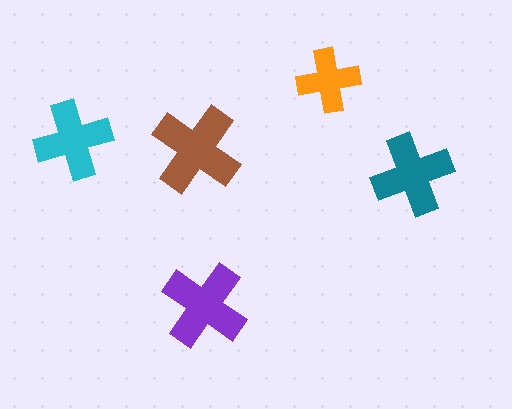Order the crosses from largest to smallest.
the brown one, the purple one, the teal one, the cyan one, the orange one.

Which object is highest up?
The orange cross is topmost.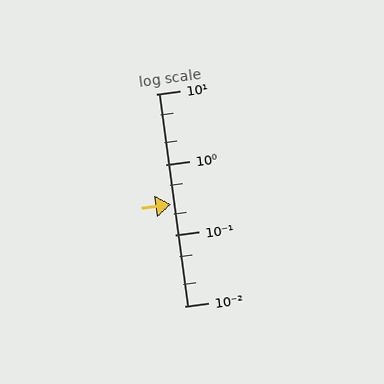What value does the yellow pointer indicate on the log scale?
The pointer indicates approximately 0.27.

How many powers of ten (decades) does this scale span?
The scale spans 3 decades, from 0.01 to 10.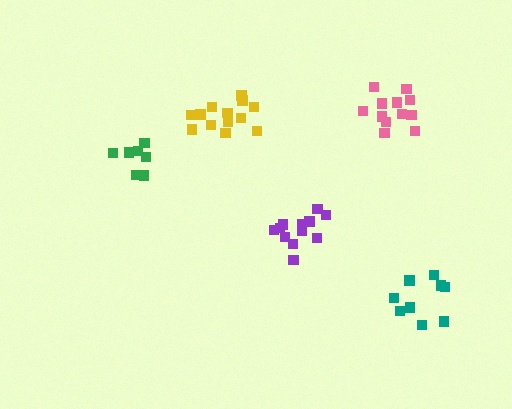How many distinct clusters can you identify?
There are 5 distinct clusters.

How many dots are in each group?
Group 1: 12 dots, Group 2: 12 dots, Group 3: 7 dots, Group 4: 9 dots, Group 5: 13 dots (53 total).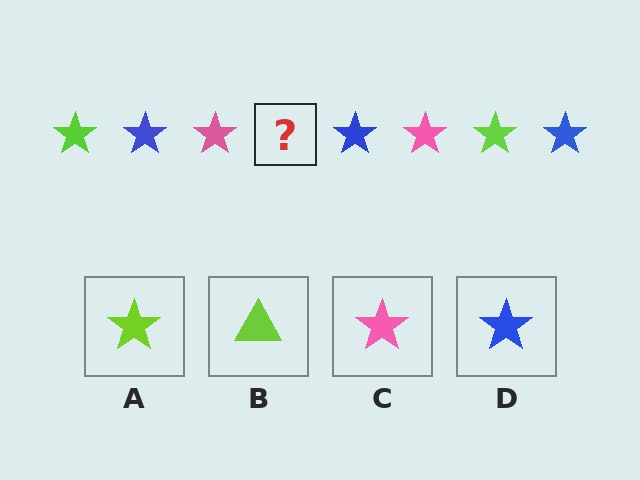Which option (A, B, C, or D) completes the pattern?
A.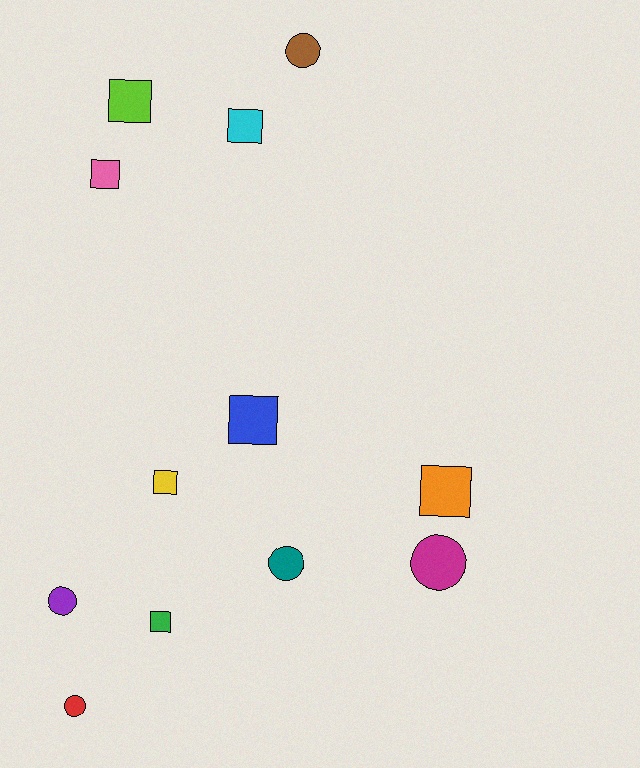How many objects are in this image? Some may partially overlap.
There are 12 objects.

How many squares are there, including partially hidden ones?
There are 7 squares.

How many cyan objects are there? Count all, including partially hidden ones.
There is 1 cyan object.